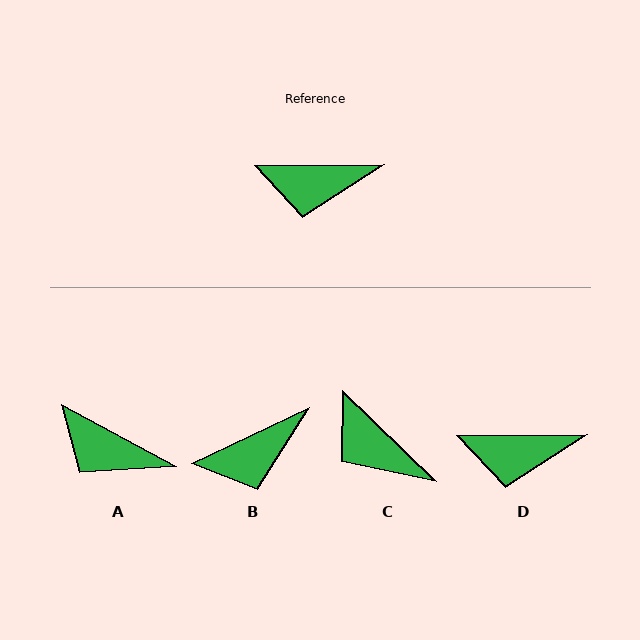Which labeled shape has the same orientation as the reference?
D.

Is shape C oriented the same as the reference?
No, it is off by about 44 degrees.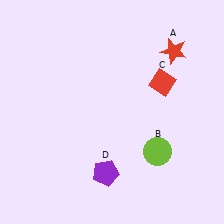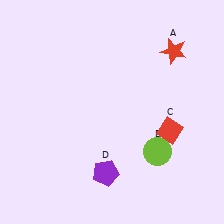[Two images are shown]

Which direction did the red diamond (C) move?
The red diamond (C) moved down.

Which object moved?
The red diamond (C) moved down.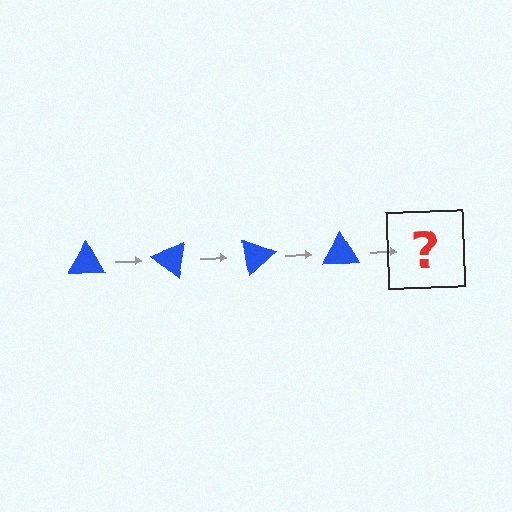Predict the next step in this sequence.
The next step is a blue triangle rotated 160 degrees.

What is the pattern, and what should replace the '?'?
The pattern is that the triangle rotates 40 degrees each step. The '?' should be a blue triangle rotated 160 degrees.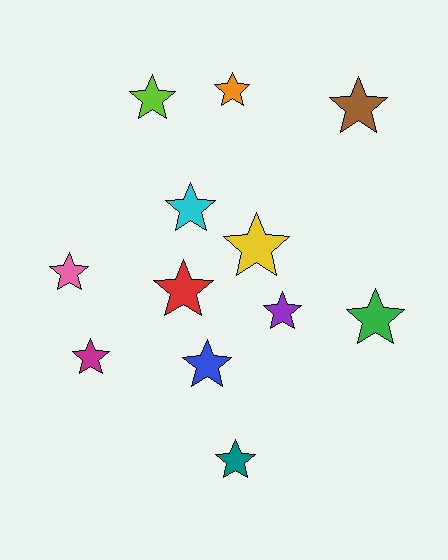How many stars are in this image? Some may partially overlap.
There are 12 stars.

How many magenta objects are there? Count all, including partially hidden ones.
There is 1 magenta object.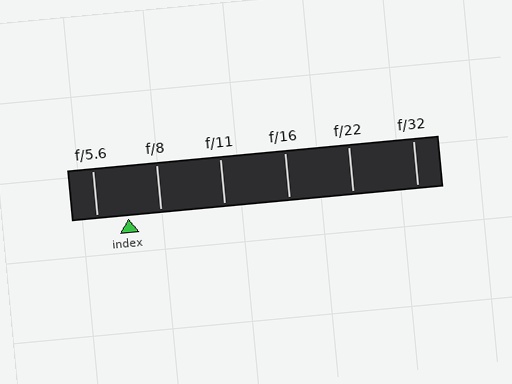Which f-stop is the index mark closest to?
The index mark is closest to f/5.6.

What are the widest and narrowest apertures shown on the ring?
The widest aperture shown is f/5.6 and the narrowest is f/32.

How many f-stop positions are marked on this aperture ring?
There are 6 f-stop positions marked.